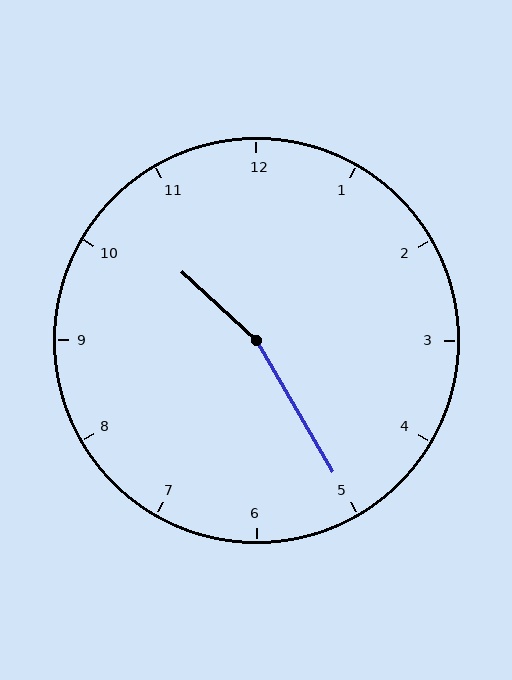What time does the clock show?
10:25.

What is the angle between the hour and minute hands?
Approximately 162 degrees.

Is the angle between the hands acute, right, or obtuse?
It is obtuse.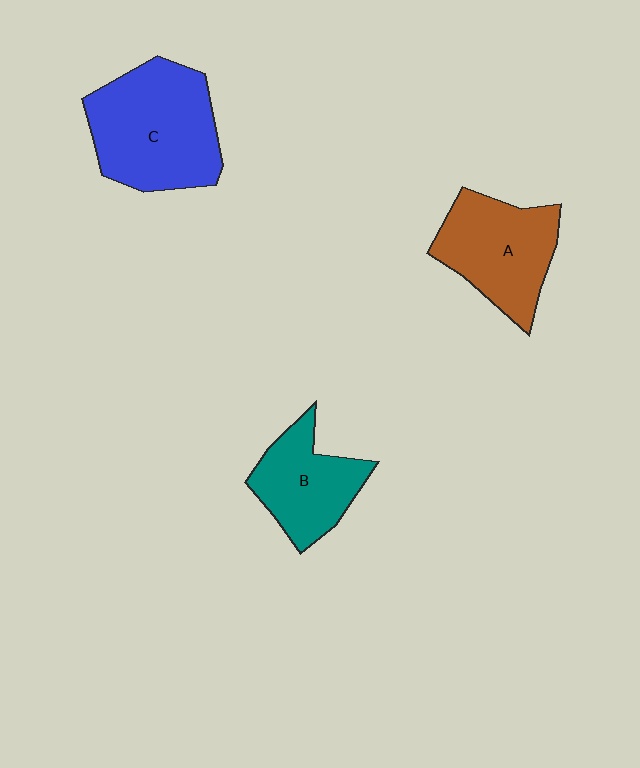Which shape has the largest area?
Shape C (blue).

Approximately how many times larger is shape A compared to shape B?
Approximately 1.2 times.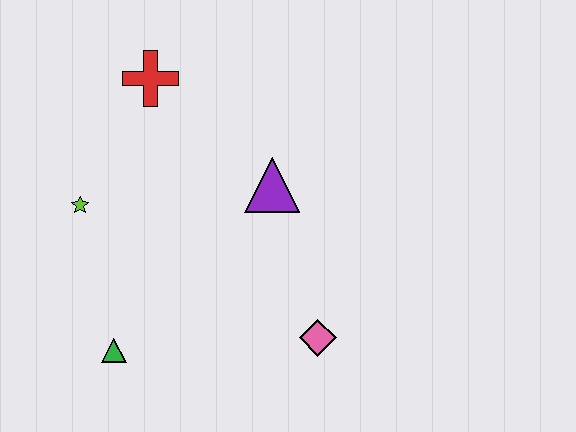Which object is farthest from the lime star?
The pink diamond is farthest from the lime star.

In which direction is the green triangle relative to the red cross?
The green triangle is below the red cross.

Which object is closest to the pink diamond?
The purple triangle is closest to the pink diamond.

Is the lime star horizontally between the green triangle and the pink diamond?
No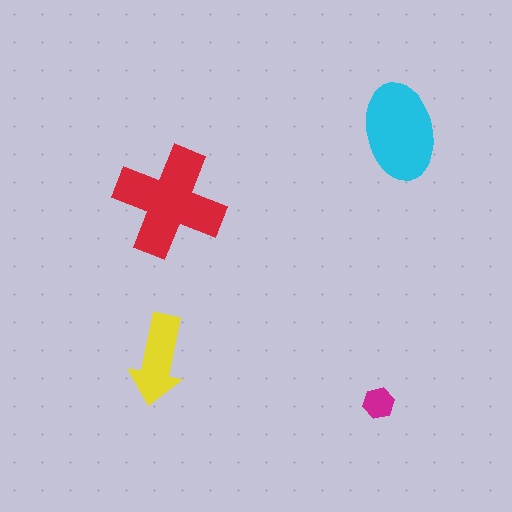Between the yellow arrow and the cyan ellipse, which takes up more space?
The cyan ellipse.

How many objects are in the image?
There are 4 objects in the image.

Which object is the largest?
The red cross.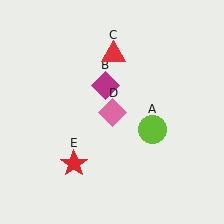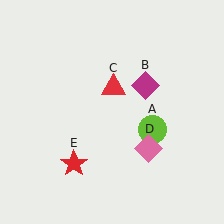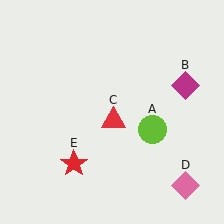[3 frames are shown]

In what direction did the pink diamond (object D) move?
The pink diamond (object D) moved down and to the right.